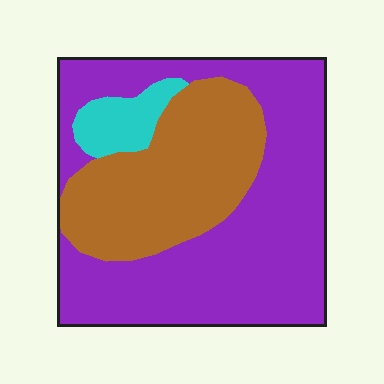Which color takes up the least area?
Cyan, at roughly 5%.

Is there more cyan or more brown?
Brown.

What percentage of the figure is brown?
Brown takes up between a sixth and a third of the figure.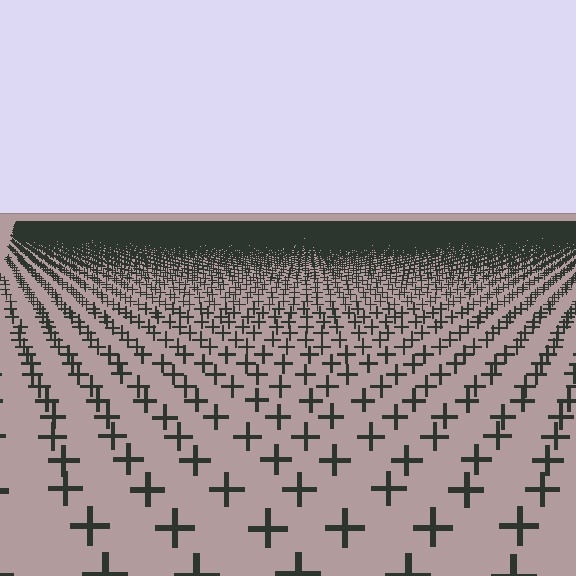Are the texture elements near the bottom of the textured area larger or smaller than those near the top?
Larger. Near the bottom, elements are closer to the viewer and appear at a bigger on-screen size.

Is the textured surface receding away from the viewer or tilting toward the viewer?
The surface is receding away from the viewer. Texture elements get smaller and denser toward the top.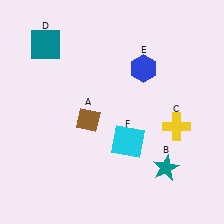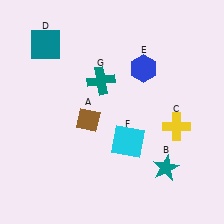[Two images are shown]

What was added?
A teal cross (G) was added in Image 2.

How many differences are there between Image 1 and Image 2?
There is 1 difference between the two images.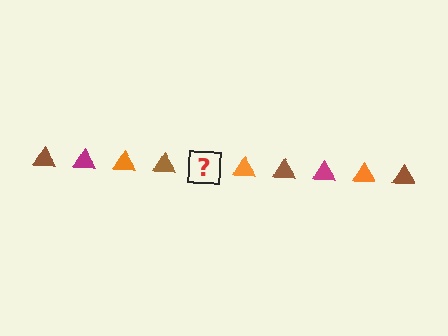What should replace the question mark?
The question mark should be replaced with a magenta triangle.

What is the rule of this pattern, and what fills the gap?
The rule is that the pattern cycles through brown, magenta, orange triangles. The gap should be filled with a magenta triangle.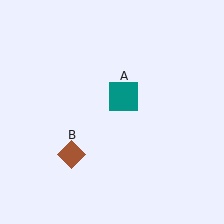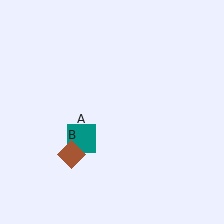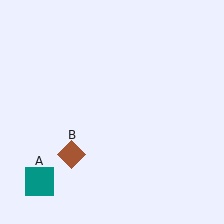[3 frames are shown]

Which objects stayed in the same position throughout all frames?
Brown diamond (object B) remained stationary.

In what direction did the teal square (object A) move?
The teal square (object A) moved down and to the left.